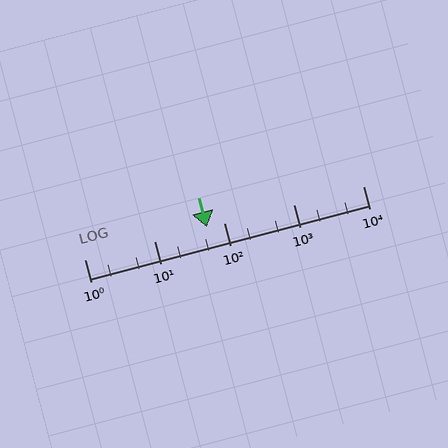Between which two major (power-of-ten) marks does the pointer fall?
The pointer is between 10 and 100.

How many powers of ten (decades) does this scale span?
The scale spans 4 decades, from 1 to 10000.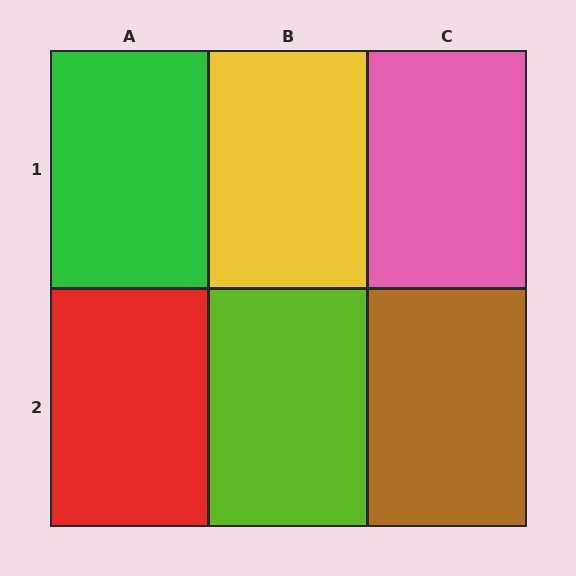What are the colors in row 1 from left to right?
Green, yellow, pink.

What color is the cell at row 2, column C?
Brown.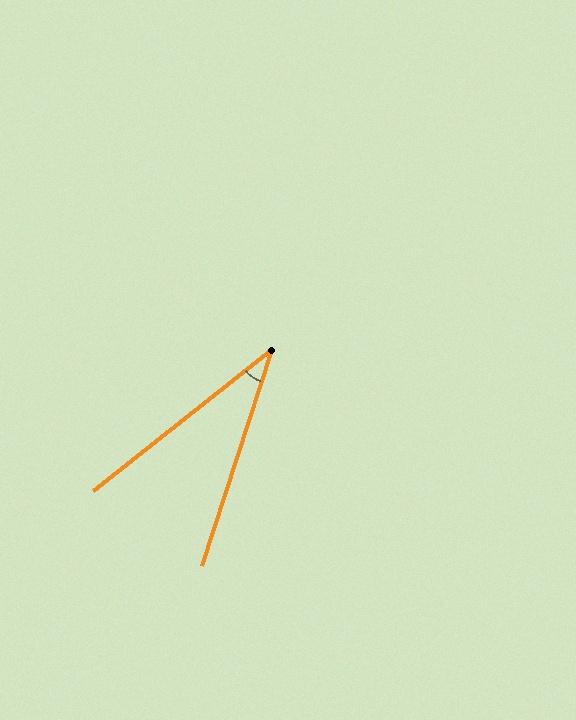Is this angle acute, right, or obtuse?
It is acute.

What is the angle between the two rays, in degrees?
Approximately 34 degrees.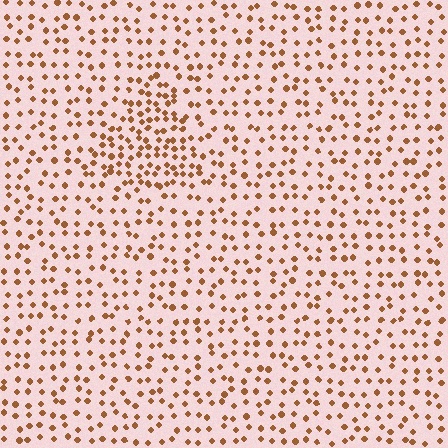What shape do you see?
I see a triangle.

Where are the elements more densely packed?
The elements are more densely packed inside the triangle boundary.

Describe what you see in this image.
The image contains small brown elements arranged at two different densities. A triangle-shaped region is visible where the elements are more densely packed than the surrounding area.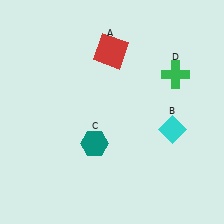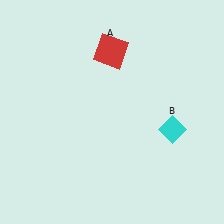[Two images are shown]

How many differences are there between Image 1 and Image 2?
There are 2 differences between the two images.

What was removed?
The teal hexagon (C), the green cross (D) were removed in Image 2.